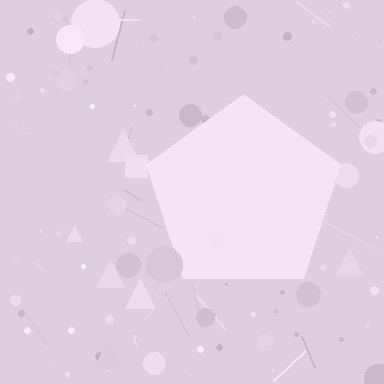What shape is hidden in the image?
A pentagon is hidden in the image.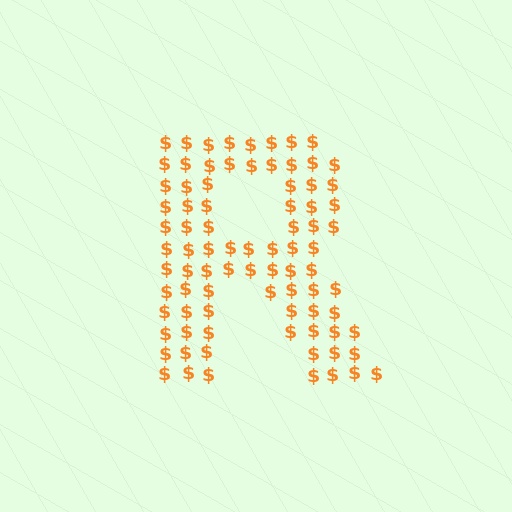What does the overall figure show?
The overall figure shows the letter R.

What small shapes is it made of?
It is made of small dollar signs.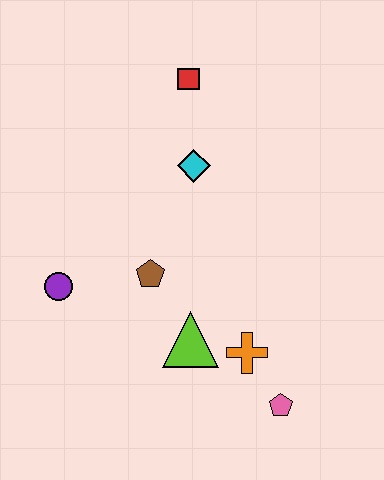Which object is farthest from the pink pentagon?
The red square is farthest from the pink pentagon.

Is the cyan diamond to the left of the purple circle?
No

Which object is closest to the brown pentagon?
The lime triangle is closest to the brown pentagon.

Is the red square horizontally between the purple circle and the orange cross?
Yes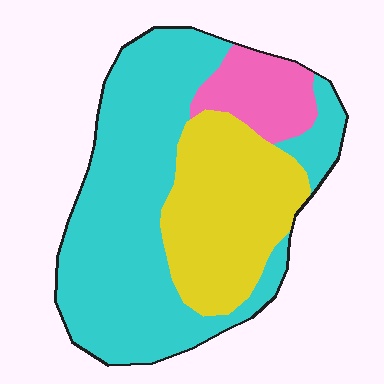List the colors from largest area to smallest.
From largest to smallest: cyan, yellow, pink.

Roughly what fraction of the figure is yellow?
Yellow covers 30% of the figure.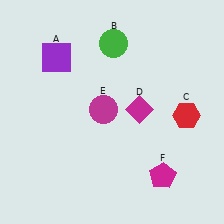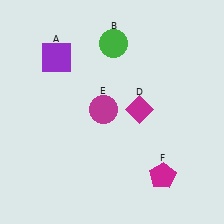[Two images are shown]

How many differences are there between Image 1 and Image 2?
There is 1 difference between the two images.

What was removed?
The red hexagon (C) was removed in Image 2.